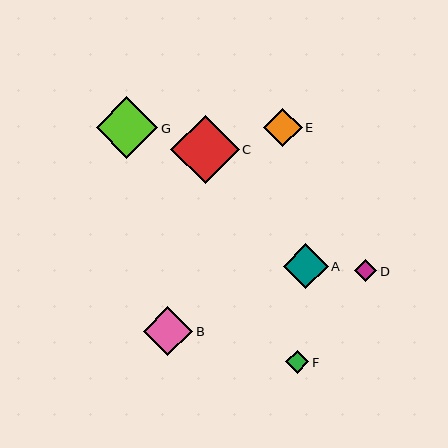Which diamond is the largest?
Diamond C is the largest with a size of approximately 68 pixels.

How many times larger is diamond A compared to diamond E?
Diamond A is approximately 1.2 times the size of diamond E.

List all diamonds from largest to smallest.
From largest to smallest: C, G, B, A, E, F, D.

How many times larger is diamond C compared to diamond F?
Diamond C is approximately 3.0 times the size of diamond F.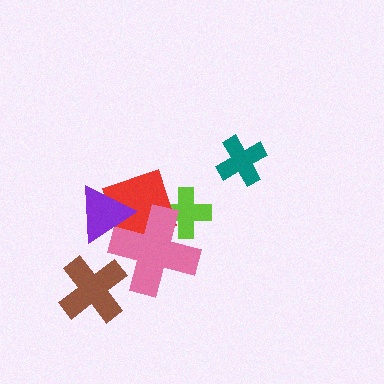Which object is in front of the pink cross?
The purple triangle is in front of the pink cross.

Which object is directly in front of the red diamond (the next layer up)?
The pink cross is directly in front of the red diamond.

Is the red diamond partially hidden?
Yes, it is partially covered by another shape.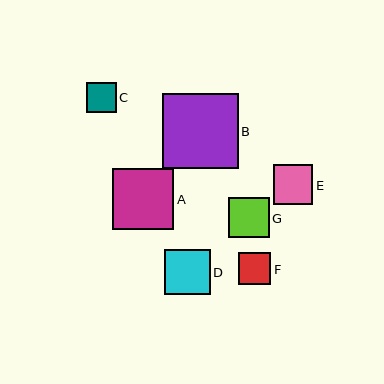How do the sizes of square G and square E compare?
Square G and square E are approximately the same size.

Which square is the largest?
Square B is the largest with a size of approximately 76 pixels.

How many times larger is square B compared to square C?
Square B is approximately 2.5 times the size of square C.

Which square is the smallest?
Square C is the smallest with a size of approximately 30 pixels.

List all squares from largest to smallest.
From largest to smallest: B, A, D, G, E, F, C.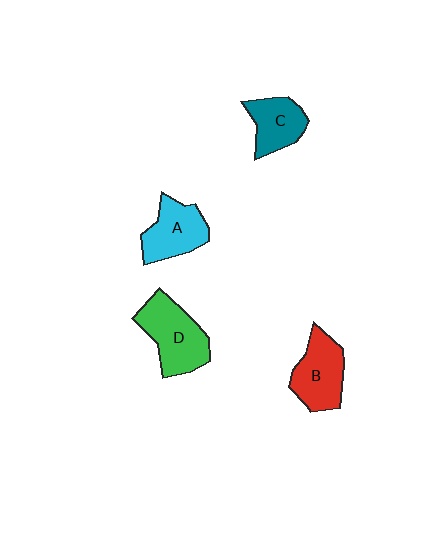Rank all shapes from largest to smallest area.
From largest to smallest: D (green), B (red), A (cyan), C (teal).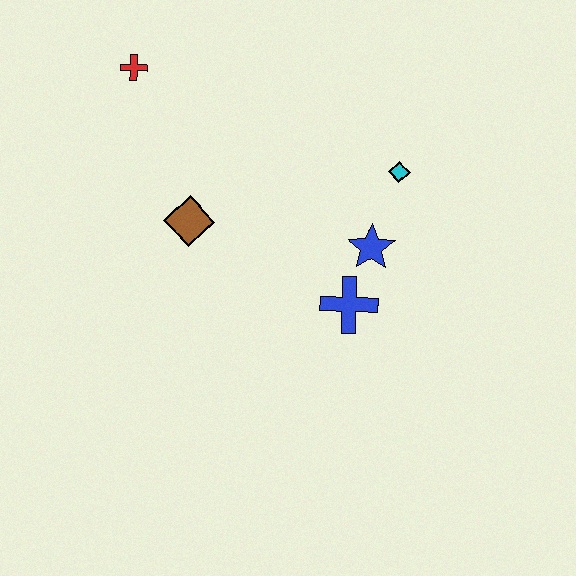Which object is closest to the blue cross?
The blue star is closest to the blue cross.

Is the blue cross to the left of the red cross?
No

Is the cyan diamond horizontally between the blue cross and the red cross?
No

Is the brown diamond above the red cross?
No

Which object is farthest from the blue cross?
The red cross is farthest from the blue cross.